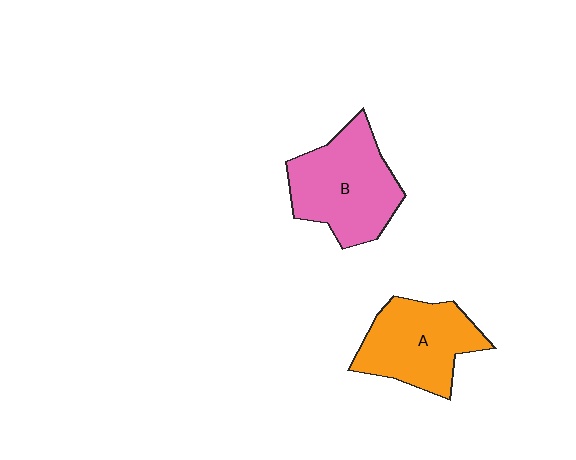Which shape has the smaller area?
Shape A (orange).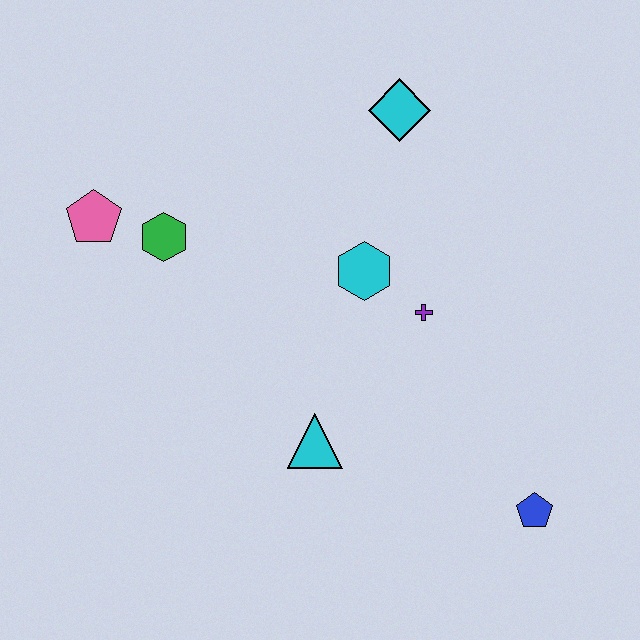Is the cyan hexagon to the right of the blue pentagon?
No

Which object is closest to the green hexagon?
The pink pentagon is closest to the green hexagon.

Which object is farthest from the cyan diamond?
The blue pentagon is farthest from the cyan diamond.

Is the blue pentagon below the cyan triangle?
Yes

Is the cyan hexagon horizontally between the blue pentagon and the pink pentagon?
Yes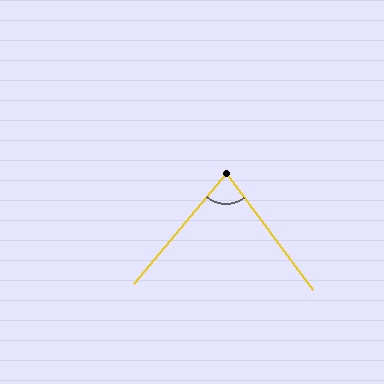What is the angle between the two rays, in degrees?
Approximately 76 degrees.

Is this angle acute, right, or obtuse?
It is acute.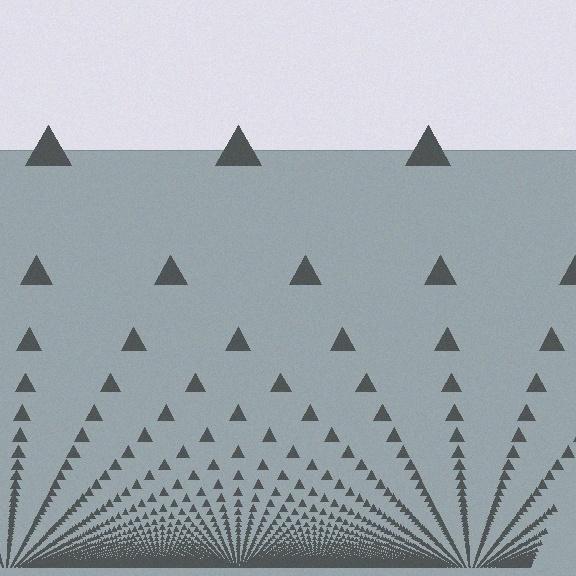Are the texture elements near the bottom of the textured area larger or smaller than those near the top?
Smaller. The gradient is inverted — elements near the bottom are smaller and denser.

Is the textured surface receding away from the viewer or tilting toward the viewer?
The surface appears to tilt toward the viewer. Texture elements get larger and sparser toward the top.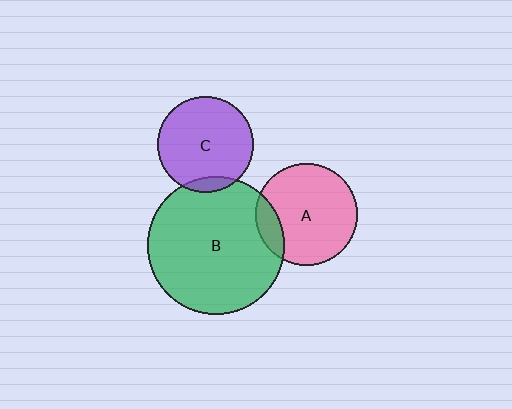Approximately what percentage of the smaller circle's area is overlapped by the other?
Approximately 10%.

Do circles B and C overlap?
Yes.